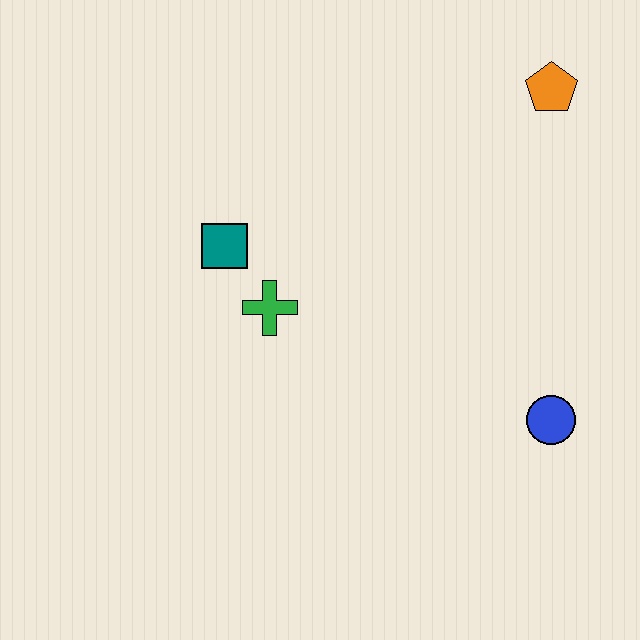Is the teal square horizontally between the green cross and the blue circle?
No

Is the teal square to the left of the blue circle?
Yes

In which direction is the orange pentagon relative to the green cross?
The orange pentagon is to the right of the green cross.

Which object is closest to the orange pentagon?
The blue circle is closest to the orange pentagon.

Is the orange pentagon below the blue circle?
No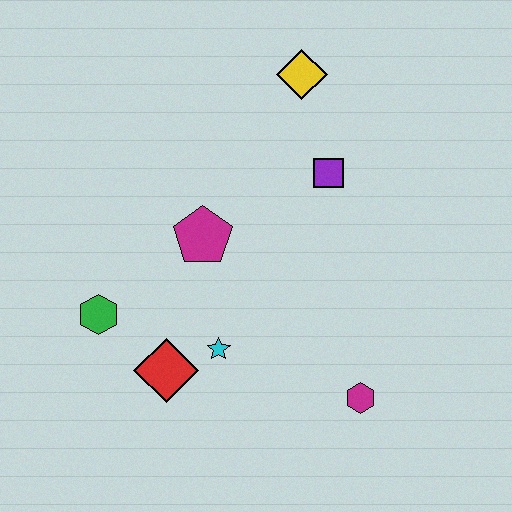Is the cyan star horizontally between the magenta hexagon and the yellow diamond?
No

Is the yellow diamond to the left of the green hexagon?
No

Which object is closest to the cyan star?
The red diamond is closest to the cyan star.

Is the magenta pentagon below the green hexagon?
No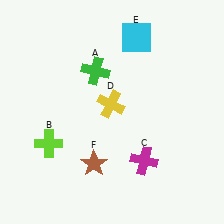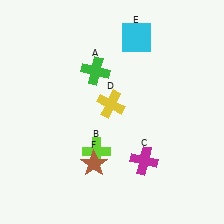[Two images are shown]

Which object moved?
The lime cross (B) moved right.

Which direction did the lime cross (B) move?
The lime cross (B) moved right.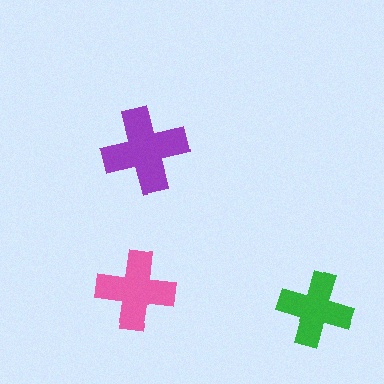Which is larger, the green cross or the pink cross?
The pink one.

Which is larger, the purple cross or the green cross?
The purple one.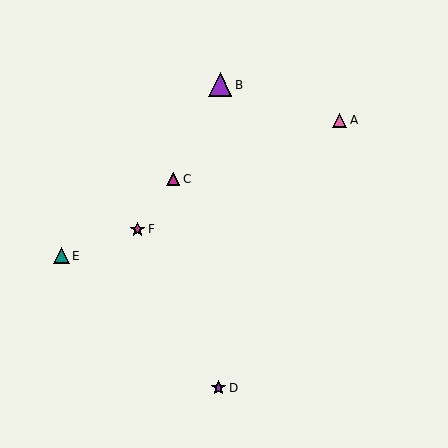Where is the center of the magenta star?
The center of the magenta star is at (138, 229).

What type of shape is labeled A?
Shape A is a pink triangle.